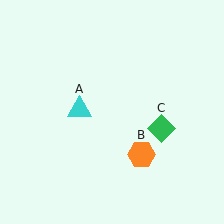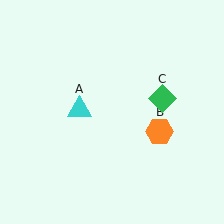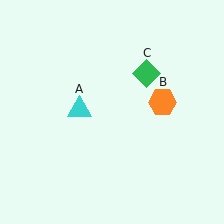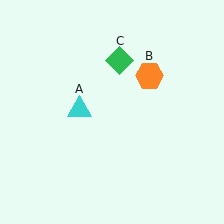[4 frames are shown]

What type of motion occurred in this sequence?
The orange hexagon (object B), green diamond (object C) rotated counterclockwise around the center of the scene.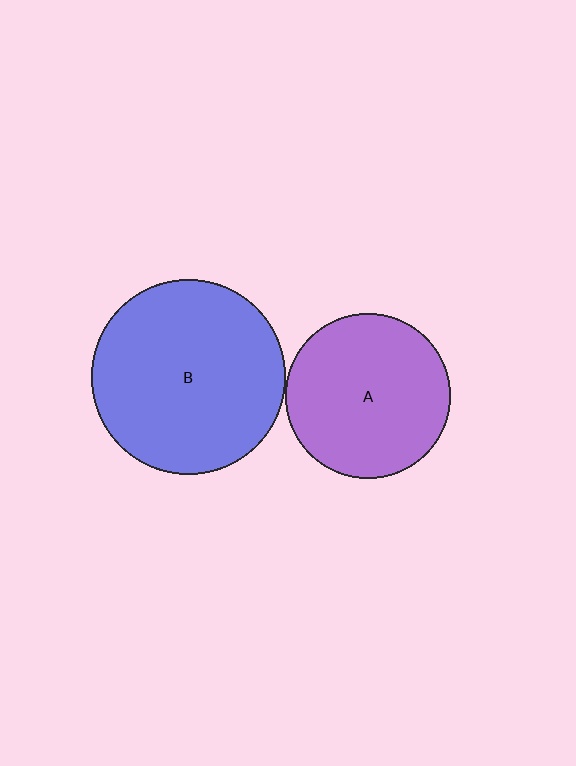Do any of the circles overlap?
No, none of the circles overlap.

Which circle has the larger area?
Circle B (blue).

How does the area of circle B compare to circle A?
Approximately 1.4 times.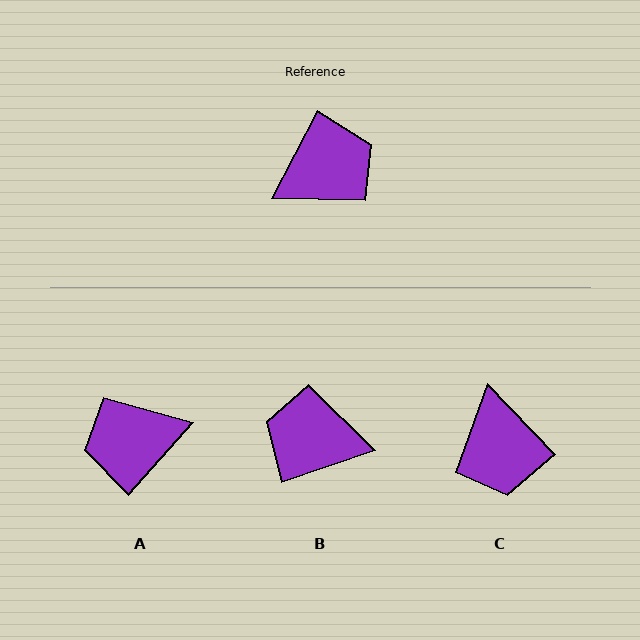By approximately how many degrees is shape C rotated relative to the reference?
Approximately 108 degrees clockwise.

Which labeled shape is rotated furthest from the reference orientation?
A, about 166 degrees away.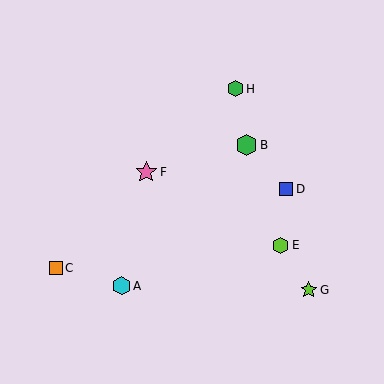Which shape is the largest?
The pink star (labeled F) is the largest.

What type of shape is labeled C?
Shape C is an orange square.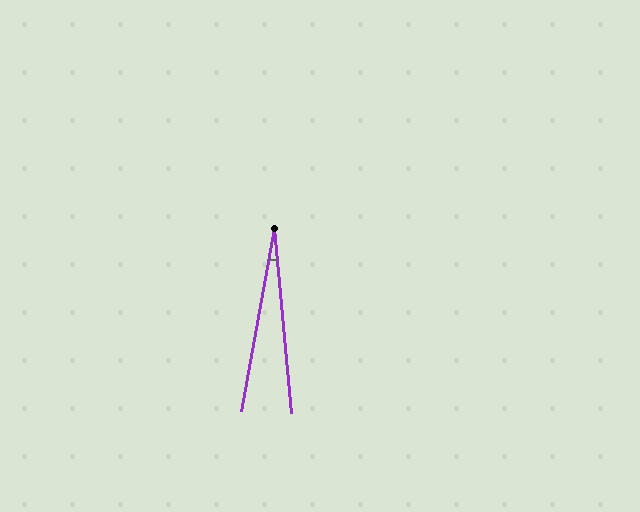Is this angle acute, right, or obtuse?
It is acute.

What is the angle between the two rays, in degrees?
Approximately 16 degrees.